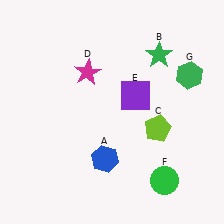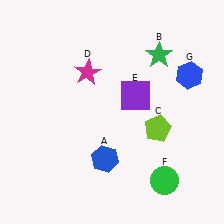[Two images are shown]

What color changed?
The hexagon (G) changed from green in Image 1 to blue in Image 2.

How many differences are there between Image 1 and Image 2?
There is 1 difference between the two images.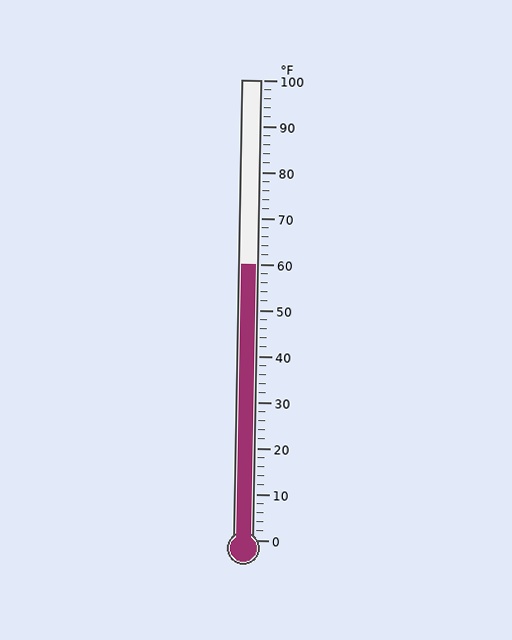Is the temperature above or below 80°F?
The temperature is below 80°F.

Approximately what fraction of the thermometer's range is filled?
The thermometer is filled to approximately 60% of its range.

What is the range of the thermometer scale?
The thermometer scale ranges from 0°F to 100°F.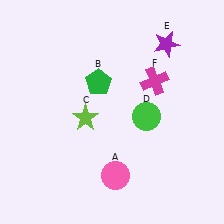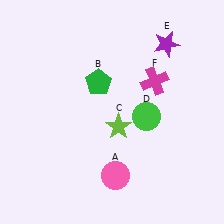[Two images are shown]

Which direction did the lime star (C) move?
The lime star (C) moved right.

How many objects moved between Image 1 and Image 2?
1 object moved between the two images.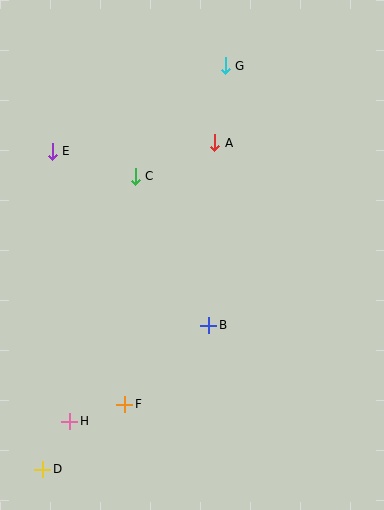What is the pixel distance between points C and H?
The distance between C and H is 253 pixels.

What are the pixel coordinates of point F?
Point F is at (125, 404).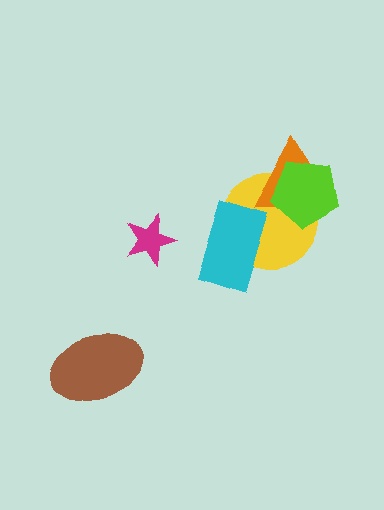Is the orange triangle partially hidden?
Yes, it is partially covered by another shape.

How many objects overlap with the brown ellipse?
0 objects overlap with the brown ellipse.